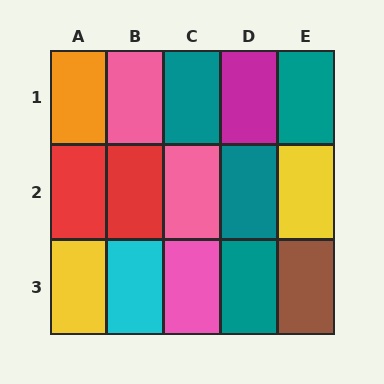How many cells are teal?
4 cells are teal.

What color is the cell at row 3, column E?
Brown.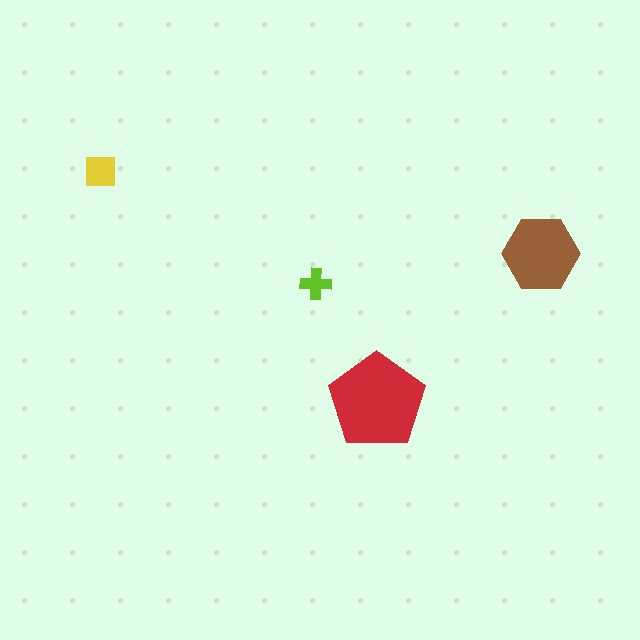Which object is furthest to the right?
The brown hexagon is rightmost.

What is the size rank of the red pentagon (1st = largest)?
1st.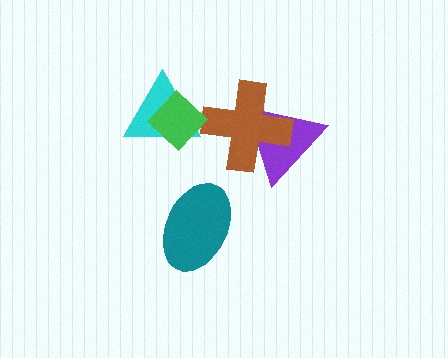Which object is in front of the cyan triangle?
The green diamond is in front of the cyan triangle.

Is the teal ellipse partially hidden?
No, no other shape covers it.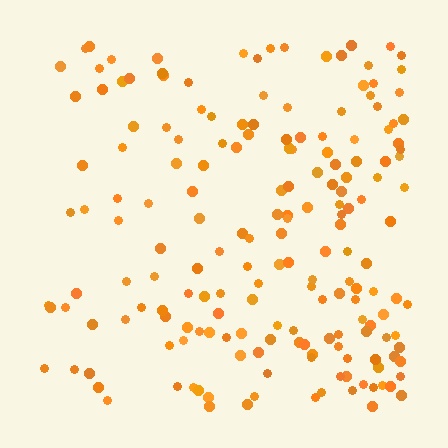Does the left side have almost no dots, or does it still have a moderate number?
Still a moderate number, just noticeably fewer than the right.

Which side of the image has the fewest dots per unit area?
The left.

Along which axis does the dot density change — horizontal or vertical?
Horizontal.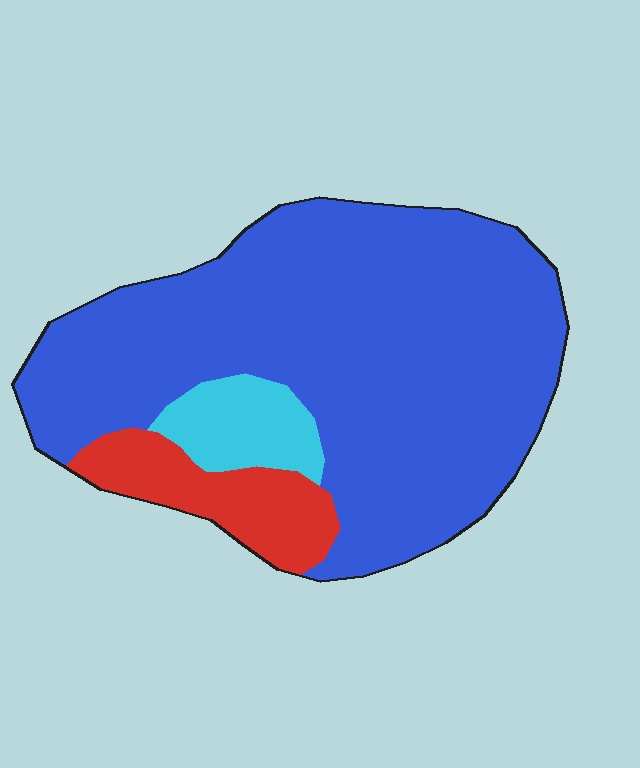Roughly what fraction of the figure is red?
Red takes up less than a quarter of the figure.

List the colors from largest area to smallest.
From largest to smallest: blue, red, cyan.